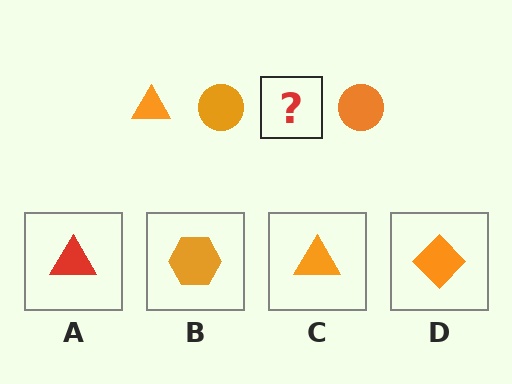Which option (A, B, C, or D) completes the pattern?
C.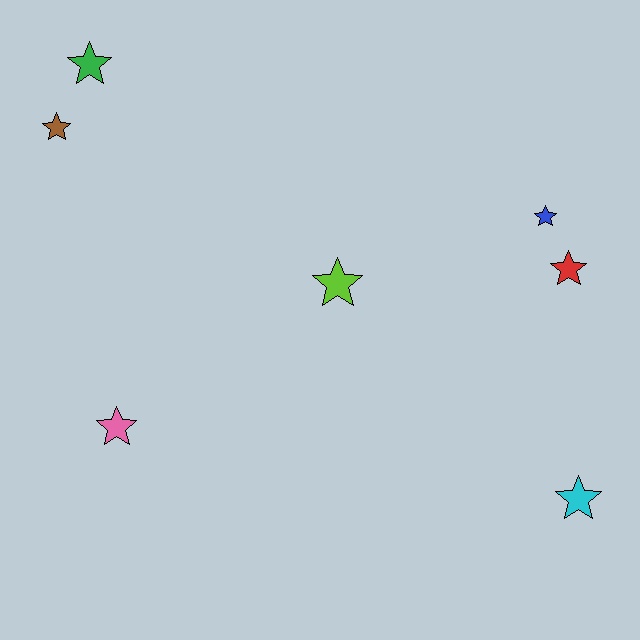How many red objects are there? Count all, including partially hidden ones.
There is 1 red object.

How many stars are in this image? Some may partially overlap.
There are 7 stars.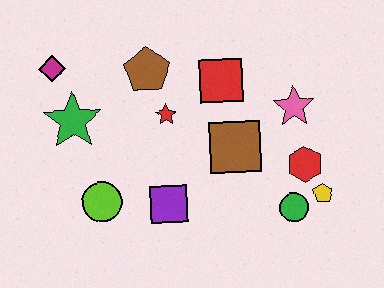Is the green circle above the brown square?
No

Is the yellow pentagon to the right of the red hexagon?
Yes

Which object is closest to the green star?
The magenta diamond is closest to the green star.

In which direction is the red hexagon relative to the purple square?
The red hexagon is to the right of the purple square.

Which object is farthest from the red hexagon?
The magenta diamond is farthest from the red hexagon.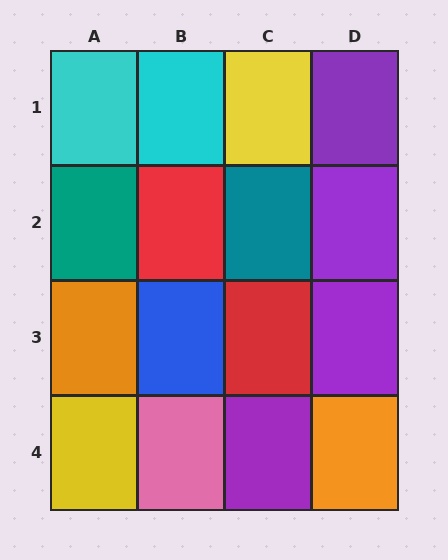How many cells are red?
2 cells are red.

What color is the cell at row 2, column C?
Teal.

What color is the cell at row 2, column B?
Red.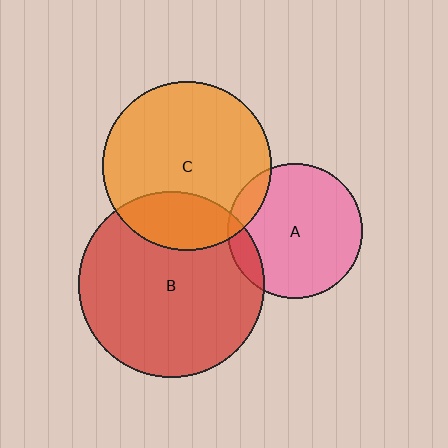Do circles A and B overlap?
Yes.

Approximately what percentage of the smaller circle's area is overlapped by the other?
Approximately 10%.